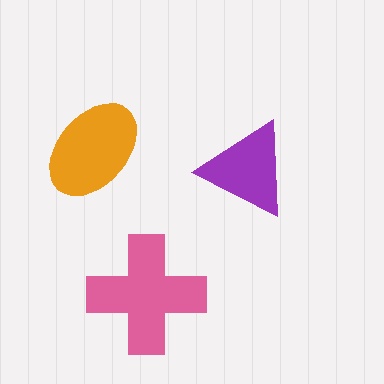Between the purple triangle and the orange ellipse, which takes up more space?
The orange ellipse.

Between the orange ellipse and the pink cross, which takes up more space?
The pink cross.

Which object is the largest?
The pink cross.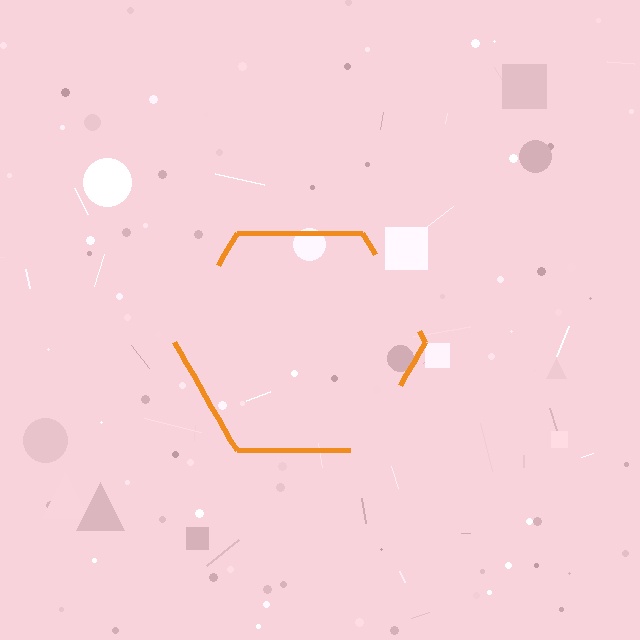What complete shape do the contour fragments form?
The contour fragments form a hexagon.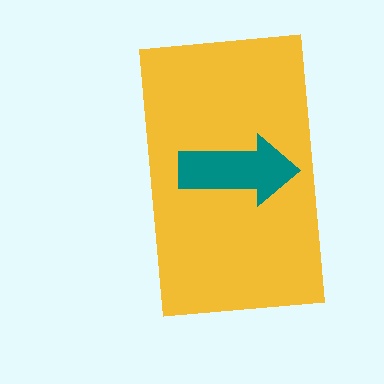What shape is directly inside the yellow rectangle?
The teal arrow.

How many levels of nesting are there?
2.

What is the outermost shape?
The yellow rectangle.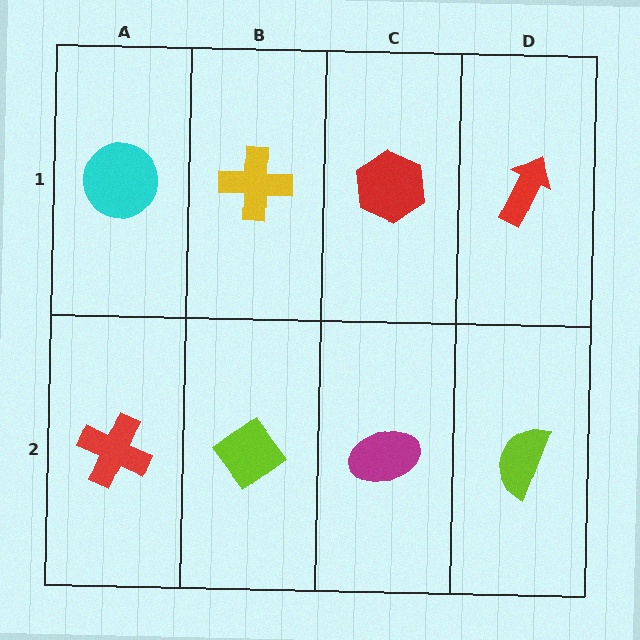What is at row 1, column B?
A yellow cross.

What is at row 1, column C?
A red hexagon.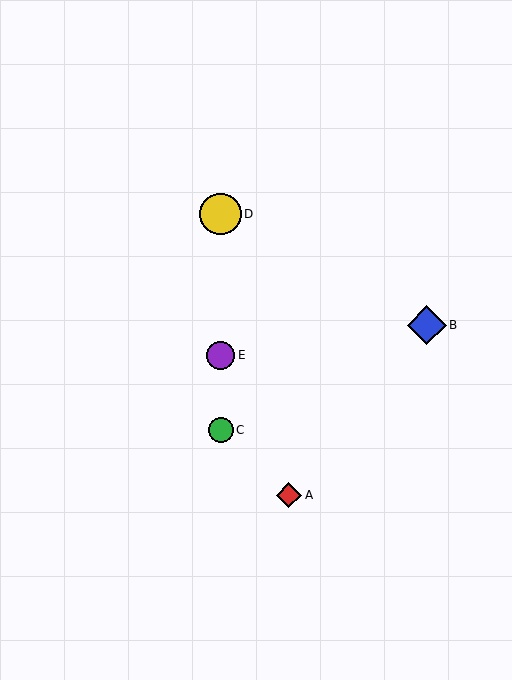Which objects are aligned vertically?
Objects C, D, E are aligned vertically.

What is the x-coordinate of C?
Object C is at x≈221.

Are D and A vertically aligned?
No, D is at x≈221 and A is at x≈289.